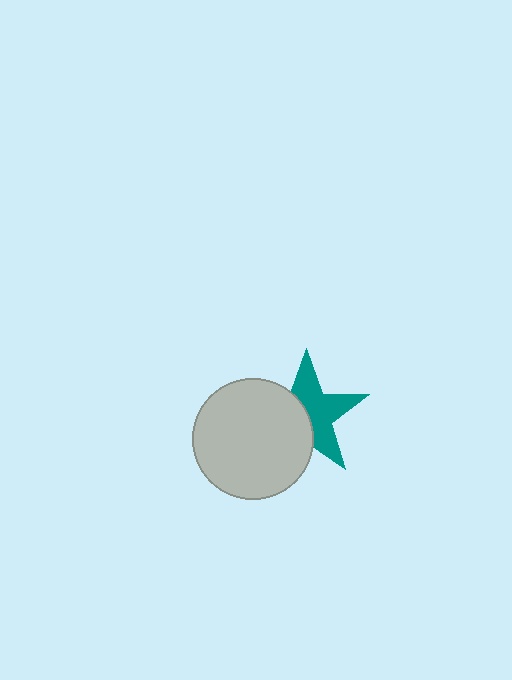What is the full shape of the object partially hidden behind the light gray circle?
The partially hidden object is a teal star.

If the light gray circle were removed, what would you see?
You would see the complete teal star.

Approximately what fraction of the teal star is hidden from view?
Roughly 45% of the teal star is hidden behind the light gray circle.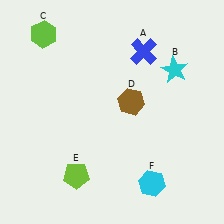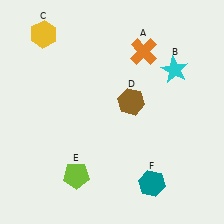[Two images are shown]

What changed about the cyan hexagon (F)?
In Image 1, F is cyan. In Image 2, it changed to teal.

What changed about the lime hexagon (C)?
In Image 1, C is lime. In Image 2, it changed to yellow.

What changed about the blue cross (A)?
In Image 1, A is blue. In Image 2, it changed to orange.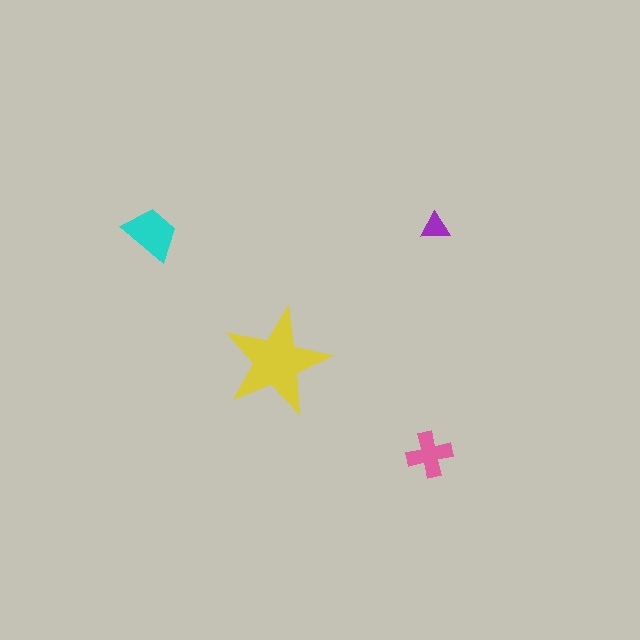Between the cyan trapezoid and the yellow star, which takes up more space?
The yellow star.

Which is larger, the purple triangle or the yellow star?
The yellow star.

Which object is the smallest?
The purple triangle.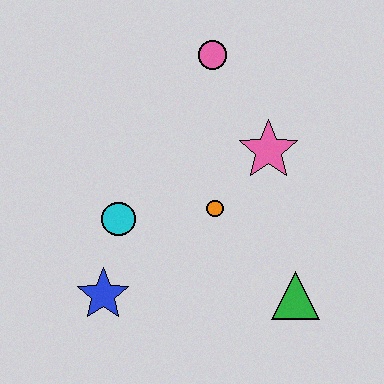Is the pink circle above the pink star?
Yes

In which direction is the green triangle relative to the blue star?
The green triangle is to the right of the blue star.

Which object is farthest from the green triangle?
The pink circle is farthest from the green triangle.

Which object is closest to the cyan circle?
The blue star is closest to the cyan circle.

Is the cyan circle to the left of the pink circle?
Yes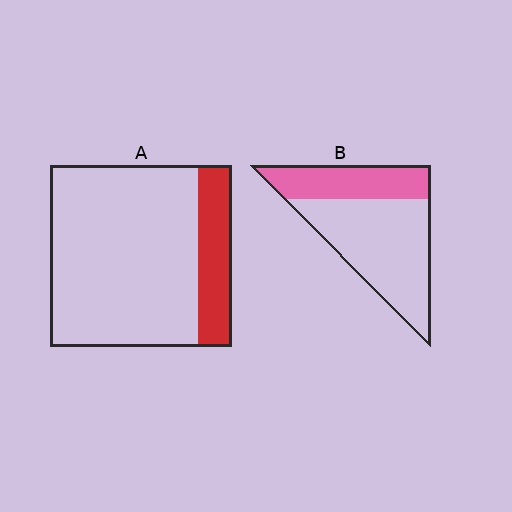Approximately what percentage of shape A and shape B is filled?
A is approximately 20% and B is approximately 35%.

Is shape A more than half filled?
No.